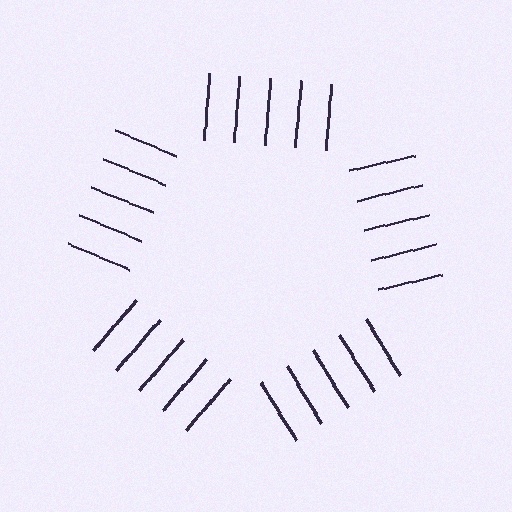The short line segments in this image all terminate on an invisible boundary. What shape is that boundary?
An illusory pentagon — the line segments terminate on its edges but no continuous stroke is drawn.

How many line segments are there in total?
25 — 5 along each of the 5 edges.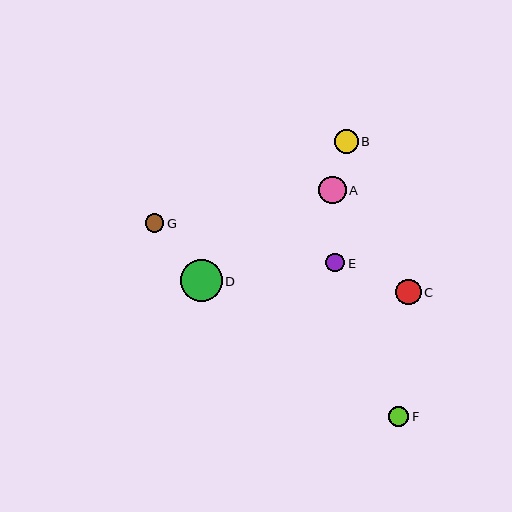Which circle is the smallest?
Circle G is the smallest with a size of approximately 18 pixels.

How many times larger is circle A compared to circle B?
Circle A is approximately 1.1 times the size of circle B.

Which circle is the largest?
Circle D is the largest with a size of approximately 41 pixels.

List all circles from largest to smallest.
From largest to smallest: D, A, C, B, F, E, G.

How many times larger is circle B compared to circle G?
Circle B is approximately 1.3 times the size of circle G.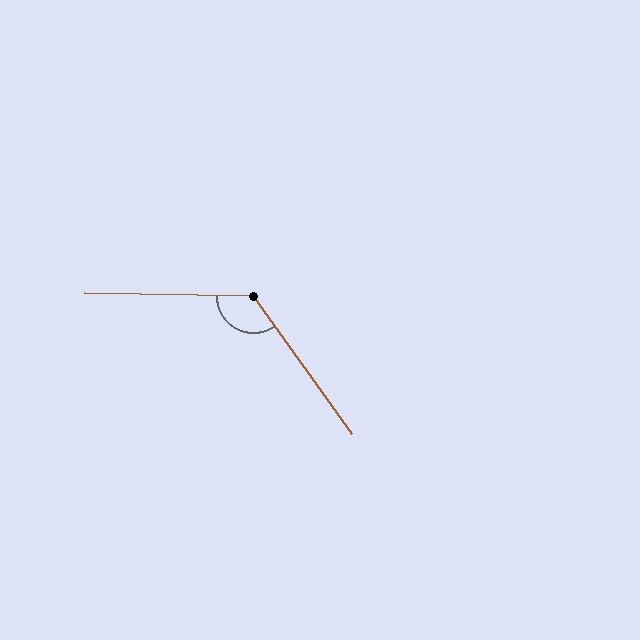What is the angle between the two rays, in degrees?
Approximately 126 degrees.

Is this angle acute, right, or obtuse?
It is obtuse.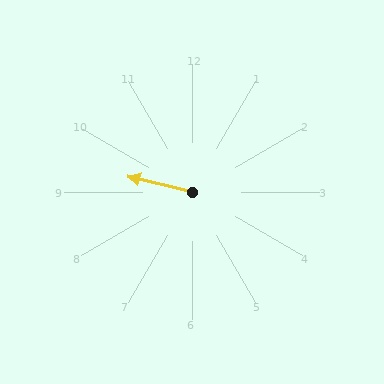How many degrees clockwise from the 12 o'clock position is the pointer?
Approximately 284 degrees.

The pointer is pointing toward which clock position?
Roughly 9 o'clock.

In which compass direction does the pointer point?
West.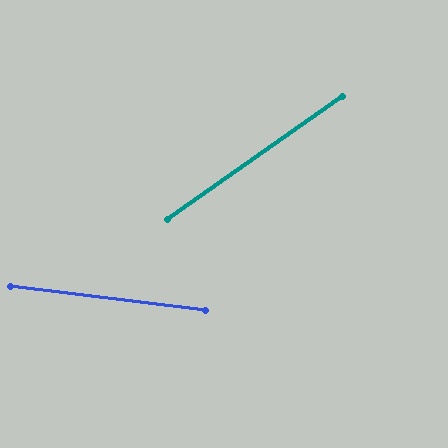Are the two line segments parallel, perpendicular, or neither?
Neither parallel nor perpendicular — they differ by about 42°.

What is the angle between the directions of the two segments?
Approximately 42 degrees.